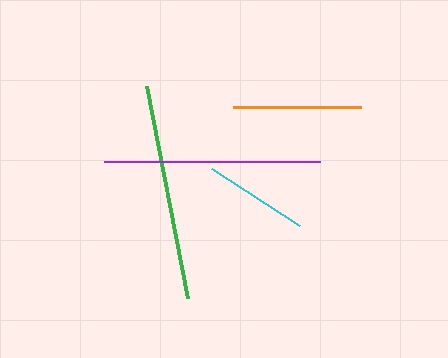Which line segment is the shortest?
The cyan line is the shortest at approximately 105 pixels.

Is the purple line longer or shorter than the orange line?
The purple line is longer than the orange line.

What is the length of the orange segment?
The orange segment is approximately 128 pixels long.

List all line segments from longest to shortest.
From longest to shortest: purple, green, orange, cyan.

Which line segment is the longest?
The purple line is the longest at approximately 216 pixels.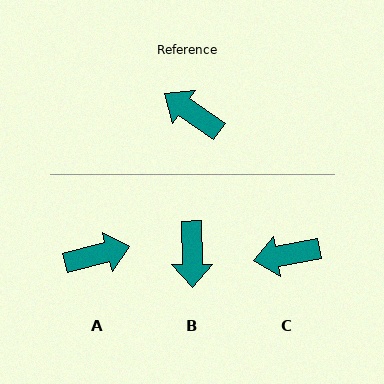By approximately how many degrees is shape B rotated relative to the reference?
Approximately 125 degrees counter-clockwise.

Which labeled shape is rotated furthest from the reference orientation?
A, about 131 degrees away.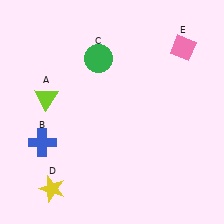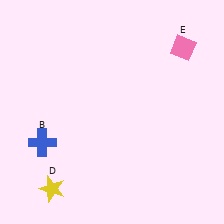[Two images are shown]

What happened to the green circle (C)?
The green circle (C) was removed in Image 2. It was in the top-left area of Image 1.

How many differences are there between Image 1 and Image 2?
There are 2 differences between the two images.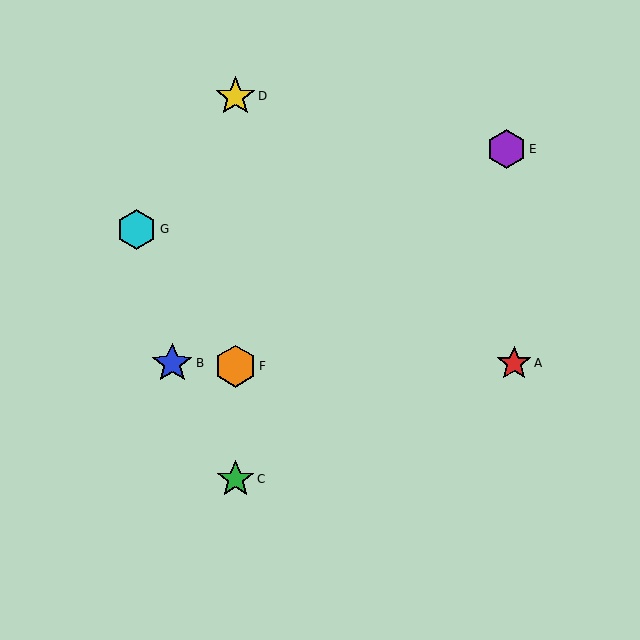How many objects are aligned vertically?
3 objects (C, D, F) are aligned vertically.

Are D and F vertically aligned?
Yes, both are at x≈235.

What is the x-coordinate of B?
Object B is at x≈172.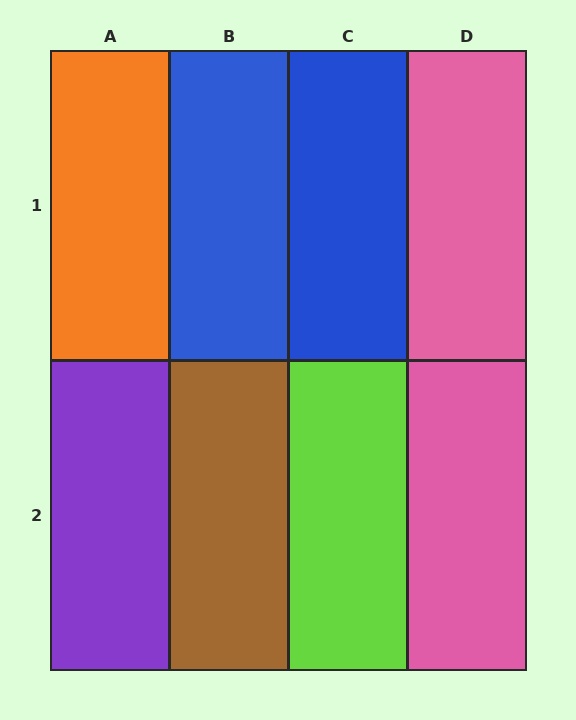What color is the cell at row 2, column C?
Lime.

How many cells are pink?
2 cells are pink.